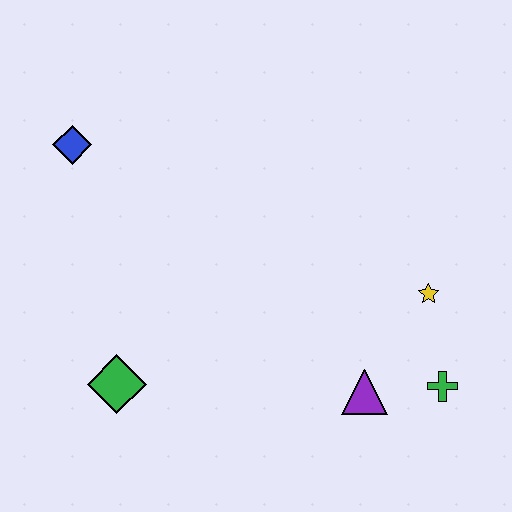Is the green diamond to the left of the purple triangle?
Yes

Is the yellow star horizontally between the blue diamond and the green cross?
Yes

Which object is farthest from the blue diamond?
The green cross is farthest from the blue diamond.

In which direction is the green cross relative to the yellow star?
The green cross is below the yellow star.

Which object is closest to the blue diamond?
The green diamond is closest to the blue diamond.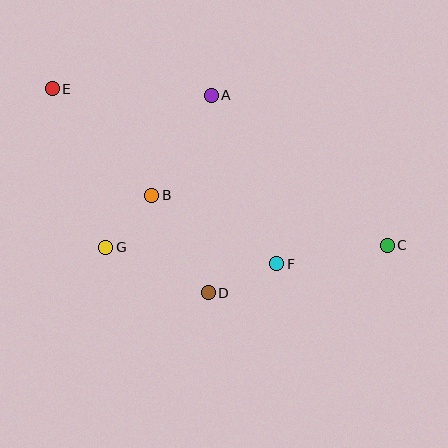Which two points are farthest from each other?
Points C and E are farthest from each other.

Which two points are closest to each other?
Points B and G are closest to each other.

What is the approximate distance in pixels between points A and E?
The distance between A and E is approximately 159 pixels.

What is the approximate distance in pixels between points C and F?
The distance between C and F is approximately 112 pixels.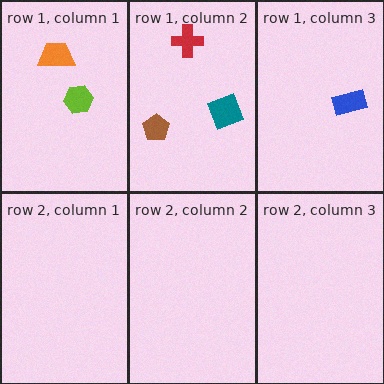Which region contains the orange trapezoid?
The row 1, column 1 region.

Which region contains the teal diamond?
The row 1, column 2 region.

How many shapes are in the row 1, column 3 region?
1.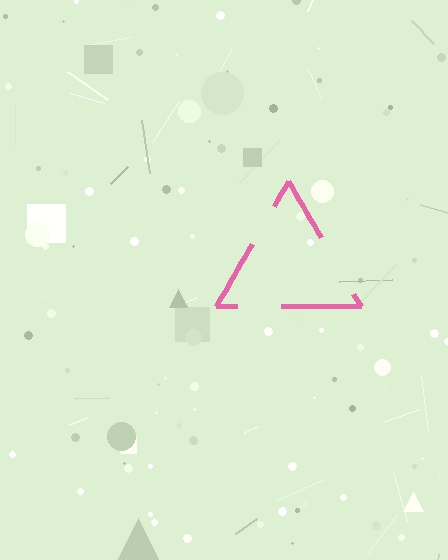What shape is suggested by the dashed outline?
The dashed outline suggests a triangle.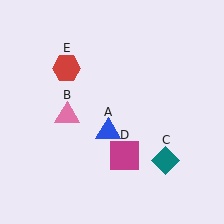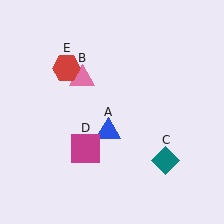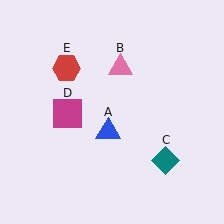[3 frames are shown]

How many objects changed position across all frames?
2 objects changed position: pink triangle (object B), magenta square (object D).